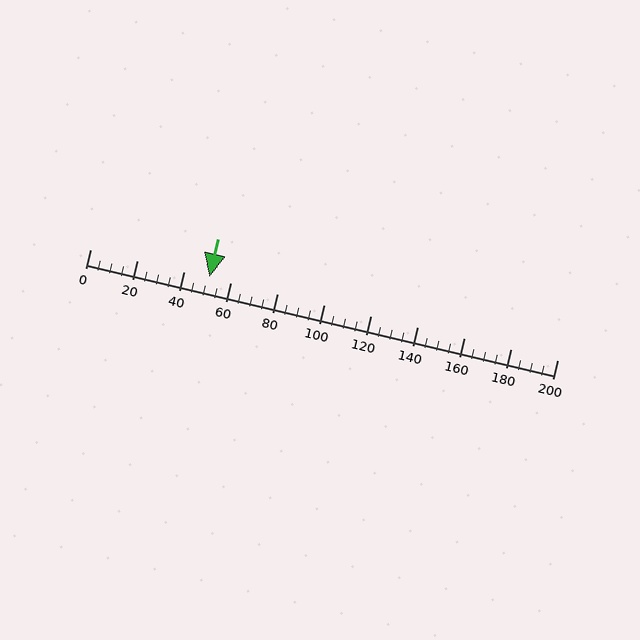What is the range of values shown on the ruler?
The ruler shows values from 0 to 200.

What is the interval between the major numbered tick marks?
The major tick marks are spaced 20 units apart.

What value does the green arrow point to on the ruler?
The green arrow points to approximately 51.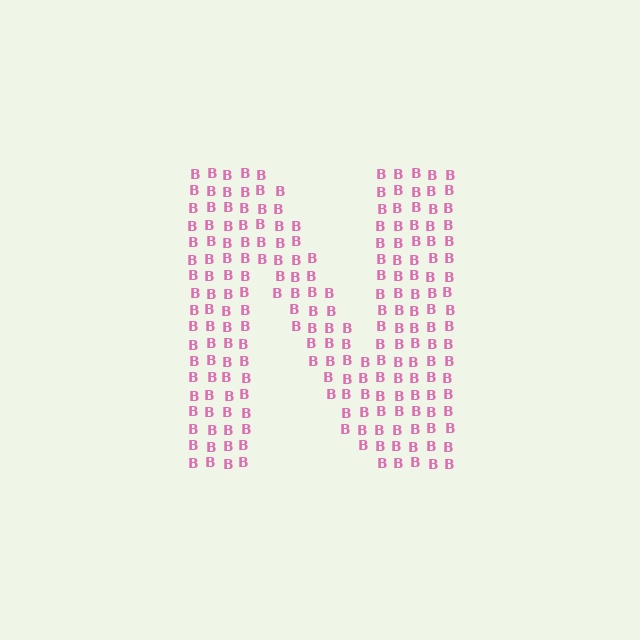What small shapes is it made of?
It is made of small letter B's.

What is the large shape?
The large shape is the letter N.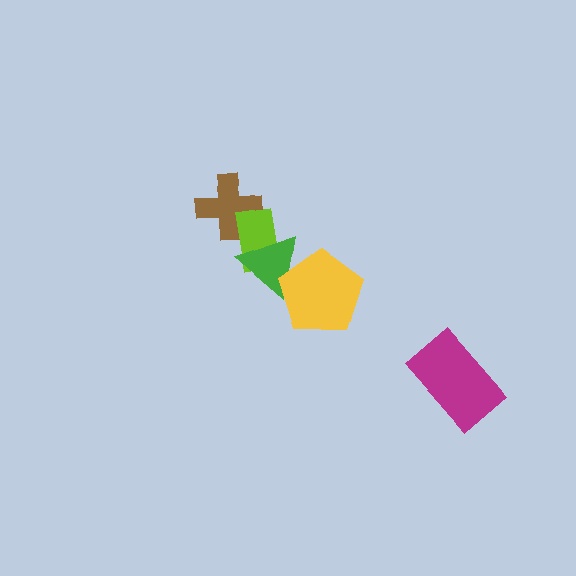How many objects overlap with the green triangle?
2 objects overlap with the green triangle.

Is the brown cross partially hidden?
Yes, it is partially covered by another shape.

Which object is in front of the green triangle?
The yellow pentagon is in front of the green triangle.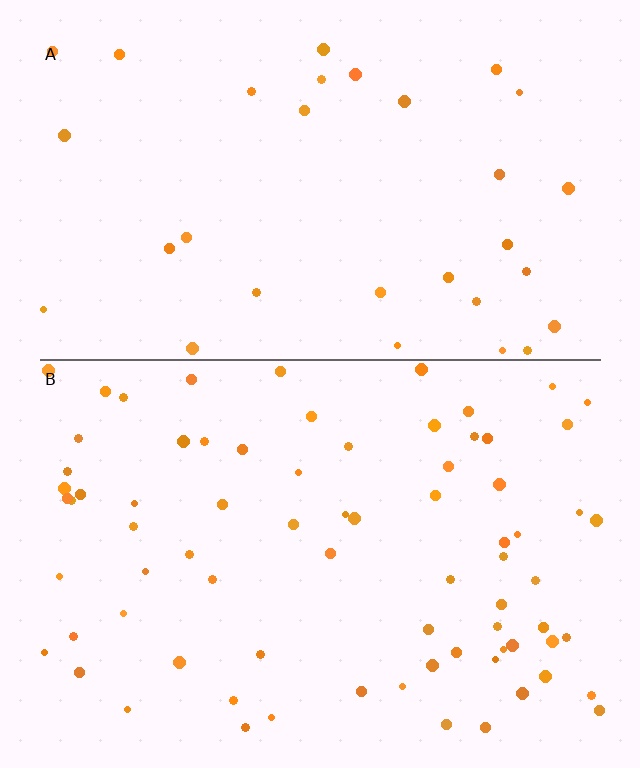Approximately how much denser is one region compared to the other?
Approximately 2.4× — region B over region A.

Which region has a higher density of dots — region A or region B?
B (the bottom).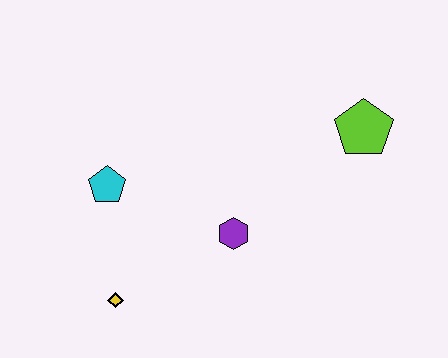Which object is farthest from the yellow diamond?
The lime pentagon is farthest from the yellow diamond.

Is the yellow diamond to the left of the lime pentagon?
Yes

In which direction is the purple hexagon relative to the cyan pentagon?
The purple hexagon is to the right of the cyan pentagon.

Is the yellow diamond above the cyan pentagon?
No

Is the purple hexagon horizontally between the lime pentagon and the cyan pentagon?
Yes